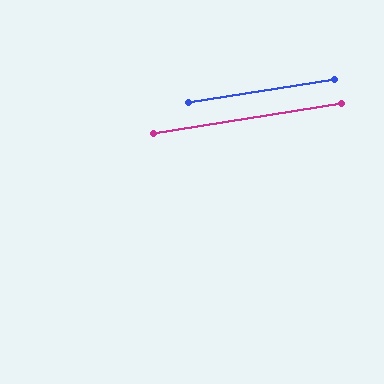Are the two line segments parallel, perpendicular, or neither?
Parallel — their directions differ by only 0.3°.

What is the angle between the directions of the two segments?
Approximately 0 degrees.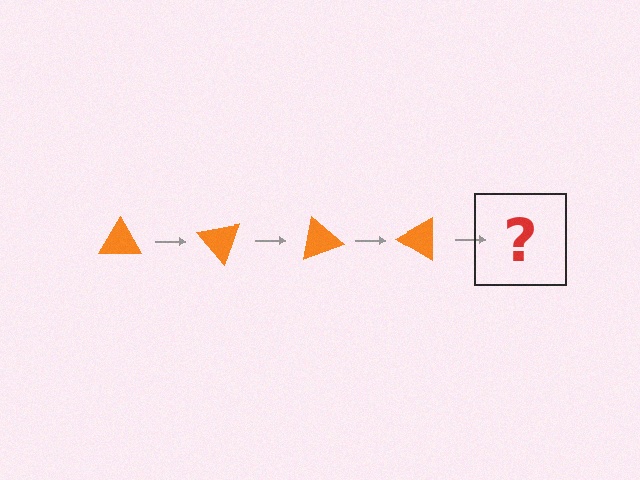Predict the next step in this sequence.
The next step is an orange triangle rotated 200 degrees.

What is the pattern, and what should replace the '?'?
The pattern is that the triangle rotates 50 degrees each step. The '?' should be an orange triangle rotated 200 degrees.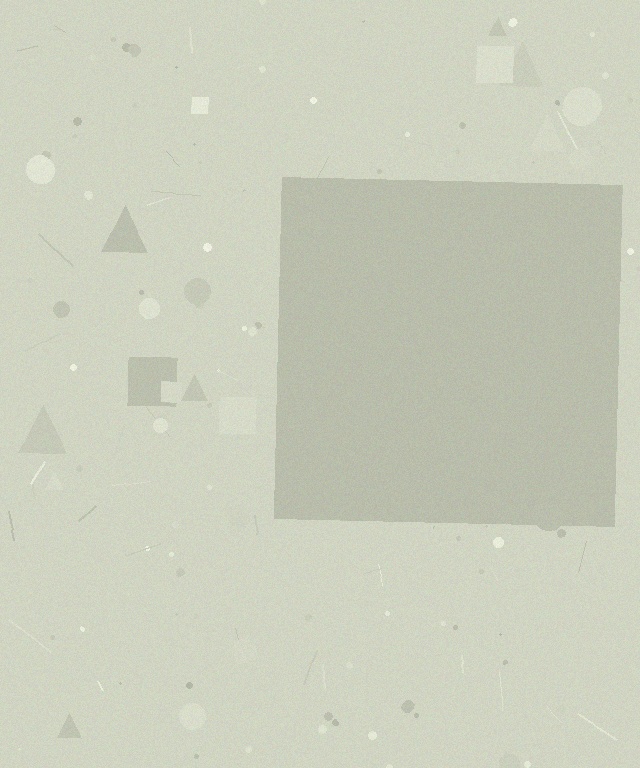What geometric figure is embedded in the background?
A square is embedded in the background.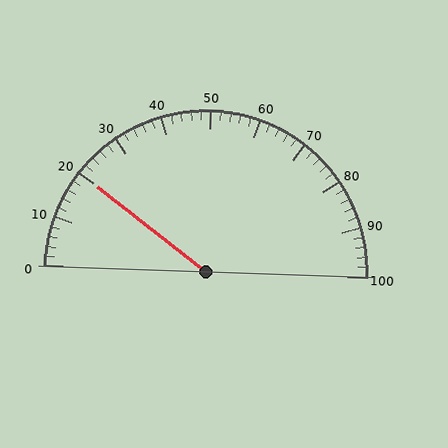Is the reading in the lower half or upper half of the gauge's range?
The reading is in the lower half of the range (0 to 100).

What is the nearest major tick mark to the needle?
The nearest major tick mark is 20.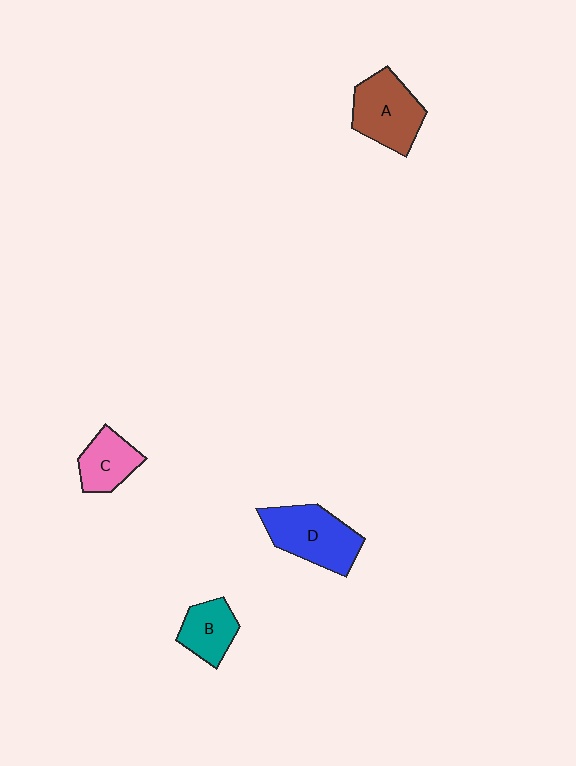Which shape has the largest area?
Shape D (blue).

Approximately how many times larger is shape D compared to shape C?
Approximately 1.6 times.